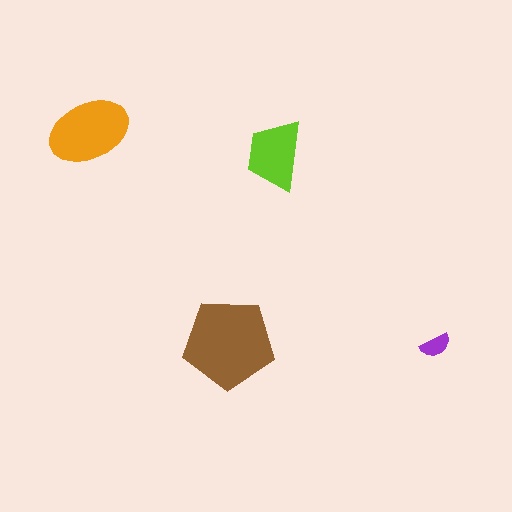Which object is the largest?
The brown pentagon.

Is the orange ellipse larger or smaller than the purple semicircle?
Larger.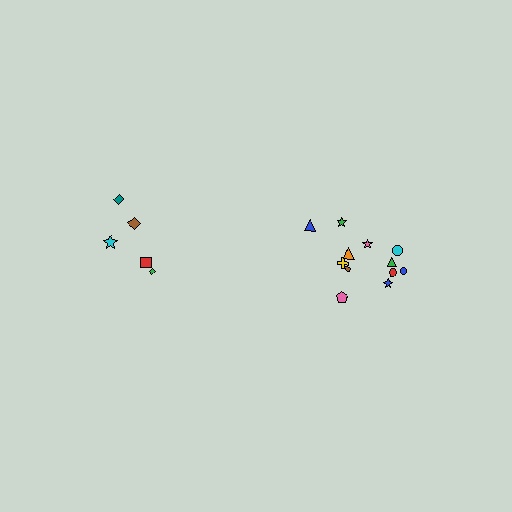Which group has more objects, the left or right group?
The right group.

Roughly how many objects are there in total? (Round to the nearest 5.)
Roughly 15 objects in total.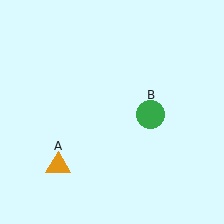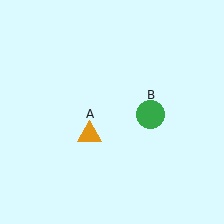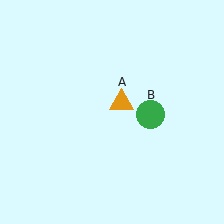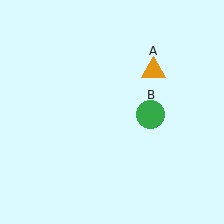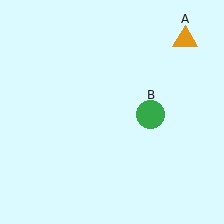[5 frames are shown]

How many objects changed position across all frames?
1 object changed position: orange triangle (object A).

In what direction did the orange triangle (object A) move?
The orange triangle (object A) moved up and to the right.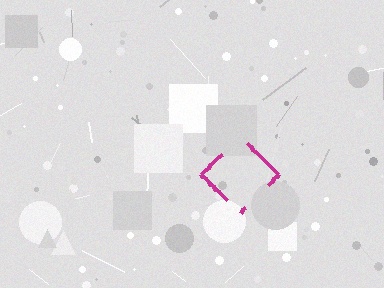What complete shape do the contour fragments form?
The contour fragments form a diamond.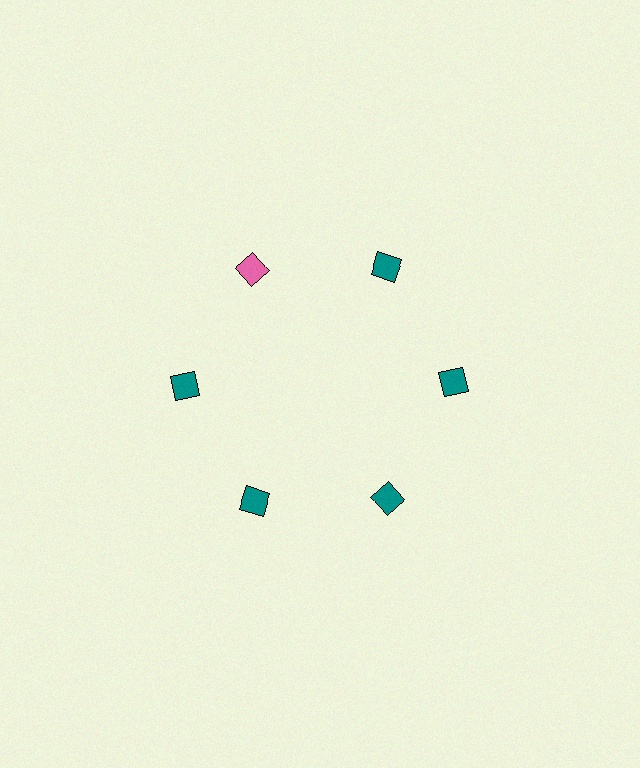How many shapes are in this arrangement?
There are 6 shapes arranged in a ring pattern.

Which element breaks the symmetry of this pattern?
The pink diamond at roughly the 11 o'clock position breaks the symmetry. All other shapes are teal diamonds.